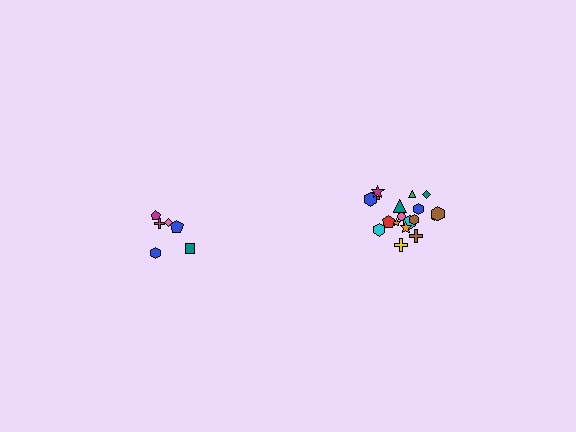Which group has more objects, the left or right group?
The right group.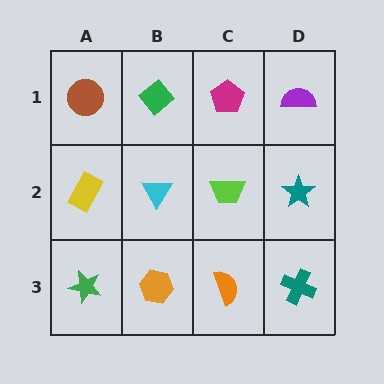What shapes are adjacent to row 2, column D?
A purple semicircle (row 1, column D), a teal cross (row 3, column D), a lime trapezoid (row 2, column C).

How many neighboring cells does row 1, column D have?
2.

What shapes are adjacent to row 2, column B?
A green diamond (row 1, column B), an orange hexagon (row 3, column B), a yellow rectangle (row 2, column A), a lime trapezoid (row 2, column C).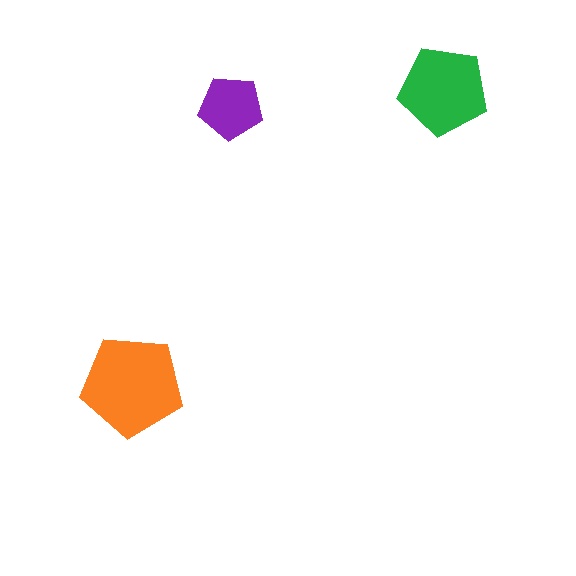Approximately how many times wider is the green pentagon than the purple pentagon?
About 1.5 times wider.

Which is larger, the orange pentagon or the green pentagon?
The orange one.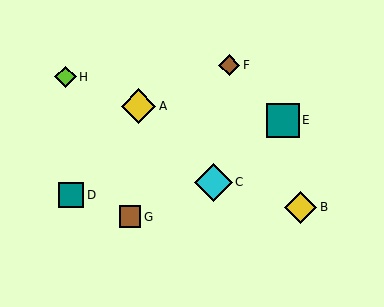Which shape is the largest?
The cyan diamond (labeled C) is the largest.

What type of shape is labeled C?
Shape C is a cyan diamond.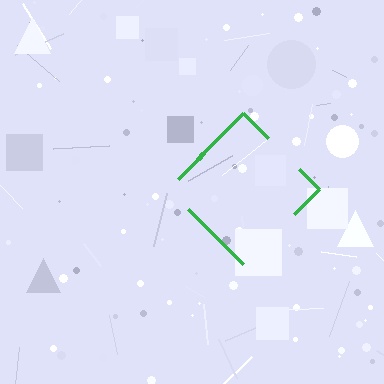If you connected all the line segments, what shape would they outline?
They would outline a diamond.